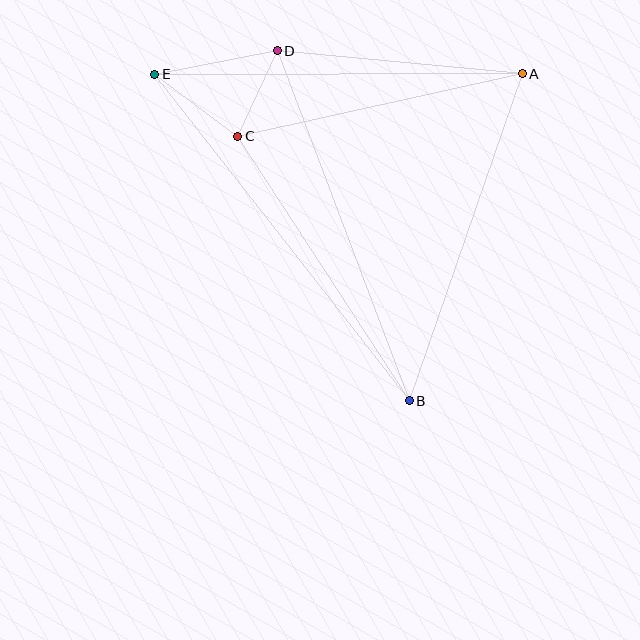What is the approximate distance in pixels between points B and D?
The distance between B and D is approximately 374 pixels.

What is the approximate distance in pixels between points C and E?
The distance between C and E is approximately 104 pixels.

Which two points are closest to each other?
Points C and D are closest to each other.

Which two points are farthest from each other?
Points B and E are farthest from each other.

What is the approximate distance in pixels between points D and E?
The distance between D and E is approximately 125 pixels.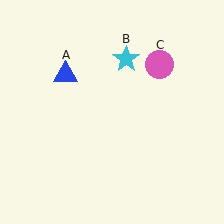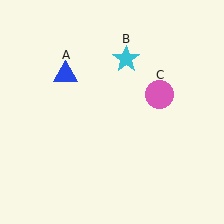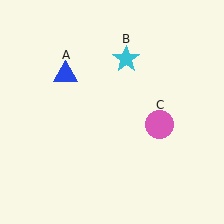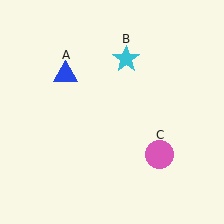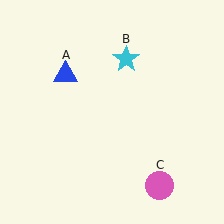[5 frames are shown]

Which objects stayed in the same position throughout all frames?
Blue triangle (object A) and cyan star (object B) remained stationary.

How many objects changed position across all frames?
1 object changed position: pink circle (object C).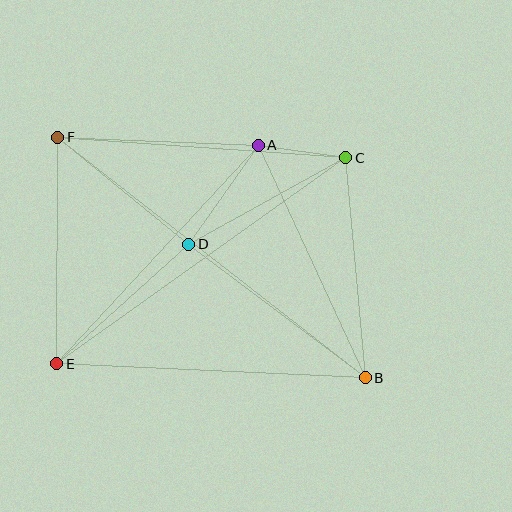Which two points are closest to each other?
Points A and C are closest to each other.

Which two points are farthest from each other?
Points B and F are farthest from each other.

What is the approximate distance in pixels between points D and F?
The distance between D and F is approximately 169 pixels.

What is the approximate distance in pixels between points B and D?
The distance between B and D is approximately 221 pixels.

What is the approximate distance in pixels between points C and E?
The distance between C and E is approximately 355 pixels.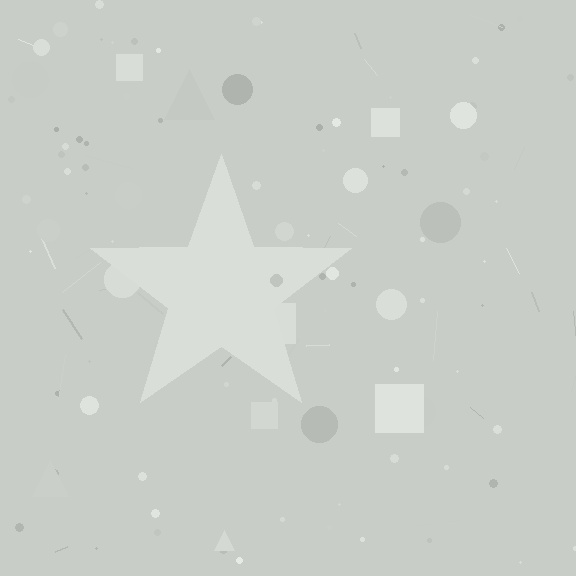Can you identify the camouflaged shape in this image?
The camouflaged shape is a star.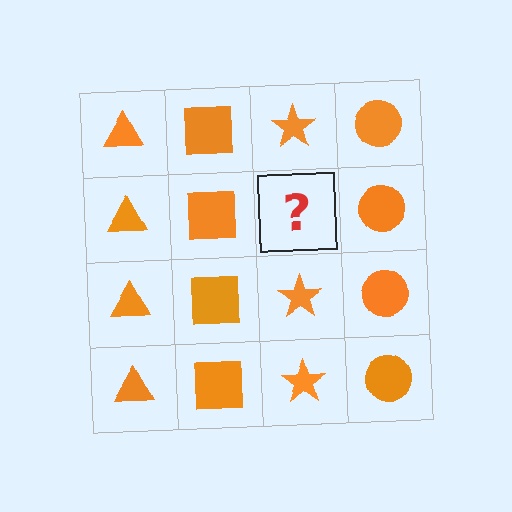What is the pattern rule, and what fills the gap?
The rule is that each column has a consistent shape. The gap should be filled with an orange star.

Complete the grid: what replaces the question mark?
The question mark should be replaced with an orange star.